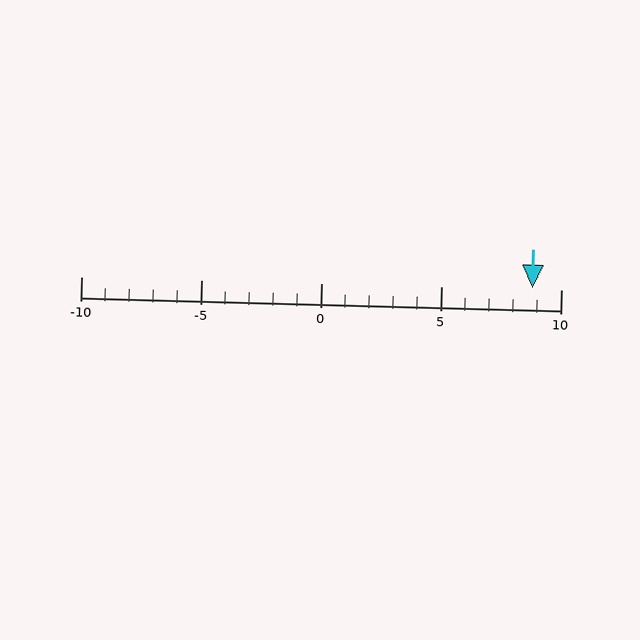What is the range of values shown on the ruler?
The ruler shows values from -10 to 10.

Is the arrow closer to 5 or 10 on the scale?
The arrow is closer to 10.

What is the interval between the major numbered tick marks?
The major tick marks are spaced 5 units apart.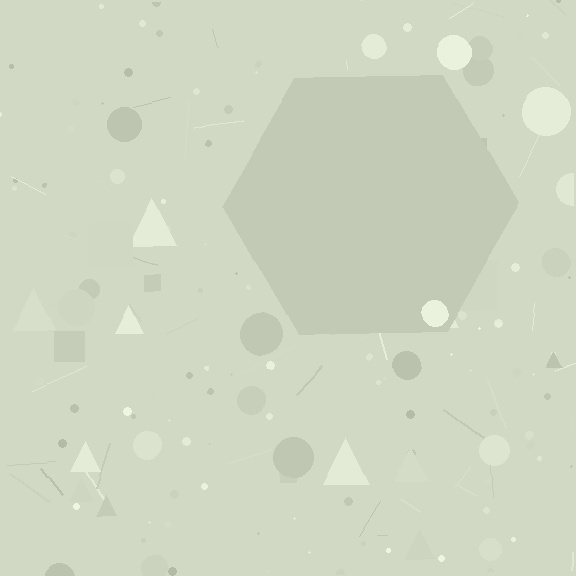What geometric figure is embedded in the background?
A hexagon is embedded in the background.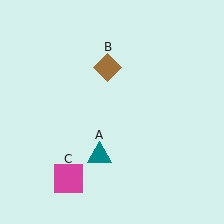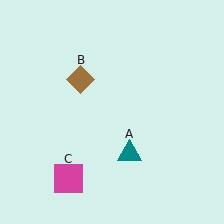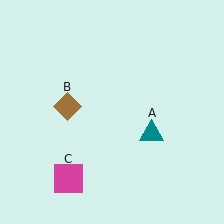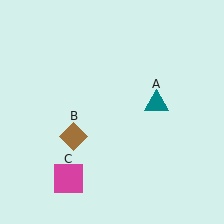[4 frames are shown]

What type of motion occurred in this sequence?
The teal triangle (object A), brown diamond (object B) rotated counterclockwise around the center of the scene.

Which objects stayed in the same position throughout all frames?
Magenta square (object C) remained stationary.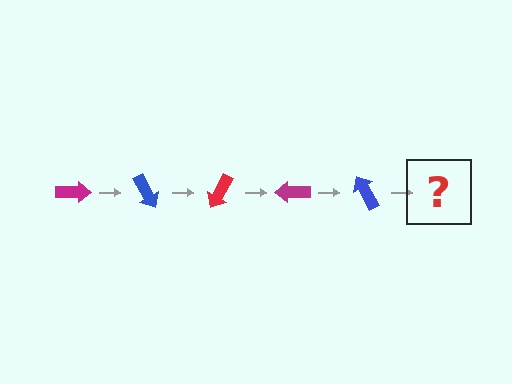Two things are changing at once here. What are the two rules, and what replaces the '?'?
The two rules are that it rotates 60 degrees each step and the color cycles through magenta, blue, and red. The '?' should be a red arrow, rotated 300 degrees from the start.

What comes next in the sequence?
The next element should be a red arrow, rotated 300 degrees from the start.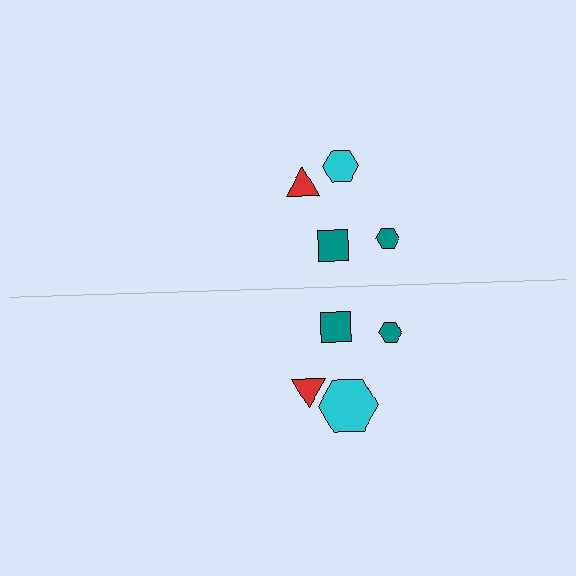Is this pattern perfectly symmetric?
No, the pattern is not perfectly symmetric. The cyan hexagon on the bottom side has a different size than its mirror counterpart.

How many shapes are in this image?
There are 8 shapes in this image.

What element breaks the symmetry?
The cyan hexagon on the bottom side has a different size than its mirror counterpart.